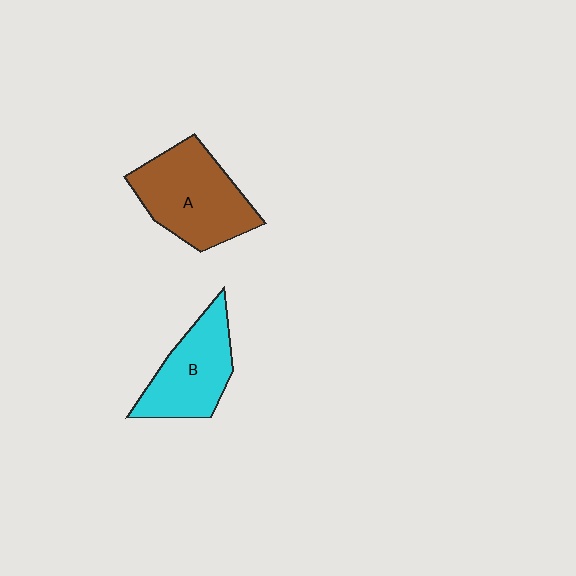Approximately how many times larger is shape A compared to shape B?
Approximately 1.3 times.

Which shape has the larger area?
Shape A (brown).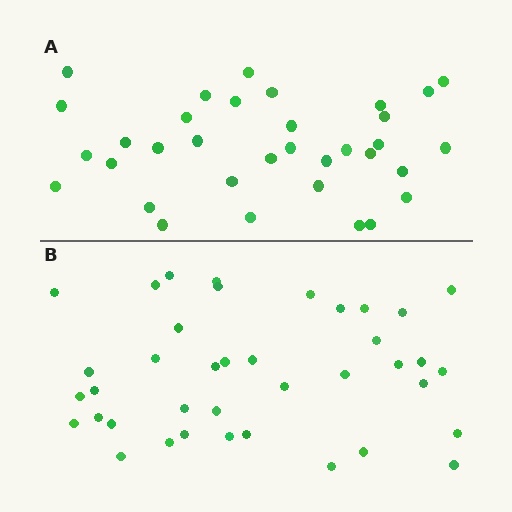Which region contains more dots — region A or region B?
Region B (the bottom region) has more dots.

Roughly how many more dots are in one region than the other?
Region B has about 5 more dots than region A.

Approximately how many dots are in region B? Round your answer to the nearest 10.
About 40 dots. (The exact count is 39, which rounds to 40.)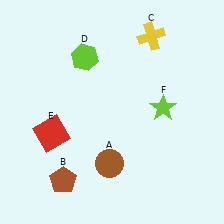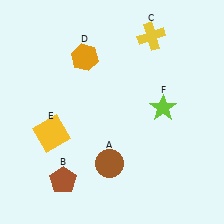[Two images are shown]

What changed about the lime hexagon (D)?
In Image 1, D is lime. In Image 2, it changed to orange.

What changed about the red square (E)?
In Image 1, E is red. In Image 2, it changed to yellow.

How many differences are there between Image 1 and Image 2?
There are 2 differences between the two images.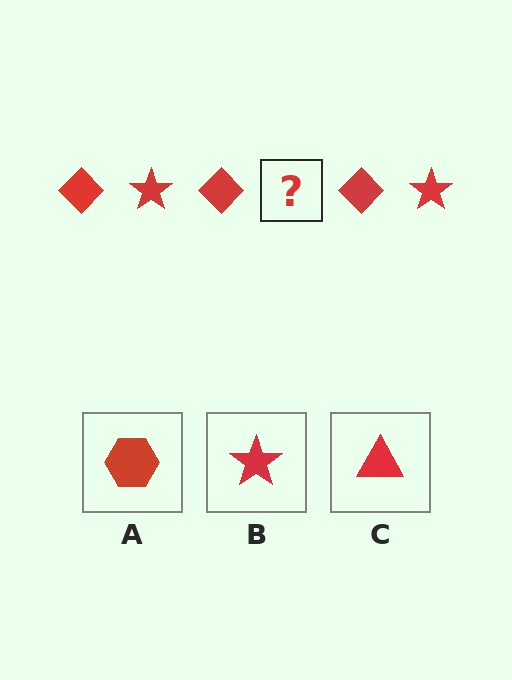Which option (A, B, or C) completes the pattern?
B.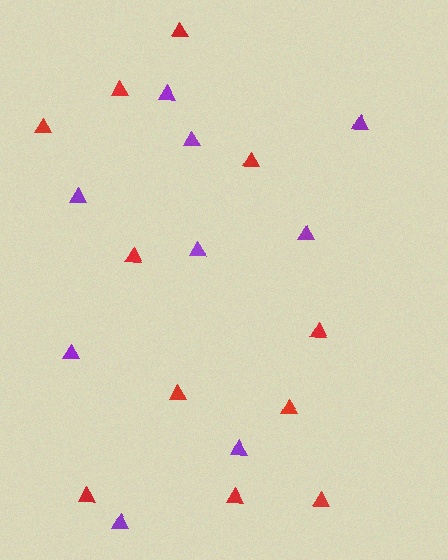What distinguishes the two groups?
There are 2 groups: one group of purple triangles (9) and one group of red triangles (11).